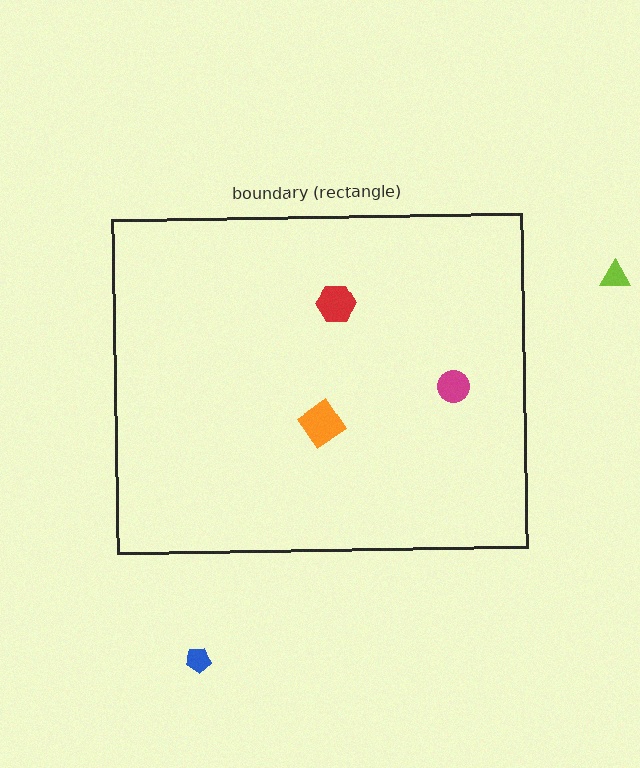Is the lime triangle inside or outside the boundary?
Outside.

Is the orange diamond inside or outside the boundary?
Inside.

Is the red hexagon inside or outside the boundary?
Inside.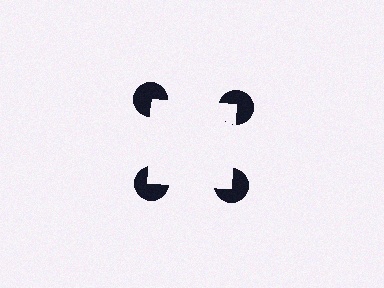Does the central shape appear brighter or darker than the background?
It typically appears slightly brighter than the background, even though no actual brightness change is drawn.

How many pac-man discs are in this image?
There are 4 — one at each vertex of the illusory square.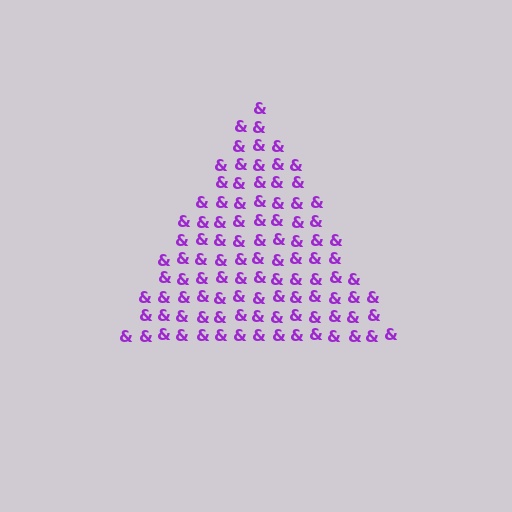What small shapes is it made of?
It is made of small ampersands.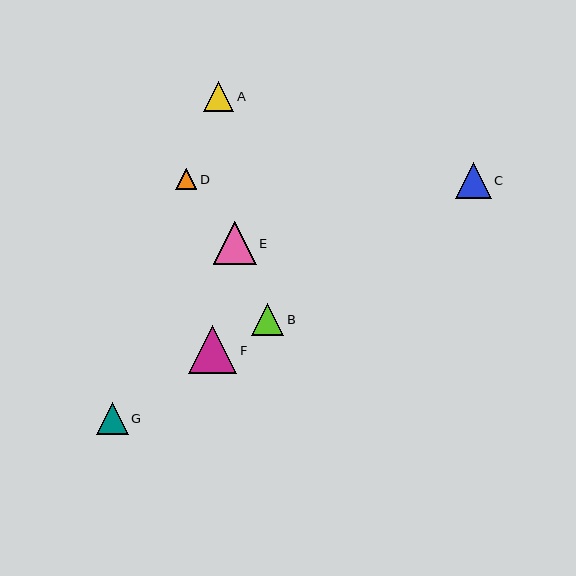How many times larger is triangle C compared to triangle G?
Triangle C is approximately 1.1 times the size of triangle G.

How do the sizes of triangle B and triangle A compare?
Triangle B and triangle A are approximately the same size.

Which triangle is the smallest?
Triangle D is the smallest with a size of approximately 21 pixels.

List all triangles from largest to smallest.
From largest to smallest: F, E, C, B, G, A, D.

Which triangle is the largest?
Triangle F is the largest with a size of approximately 48 pixels.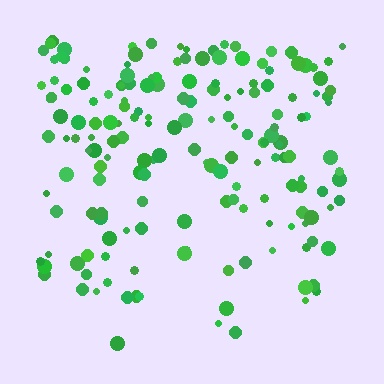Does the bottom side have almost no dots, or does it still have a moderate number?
Still a moderate number, just noticeably fewer than the top.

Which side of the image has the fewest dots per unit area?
The bottom.